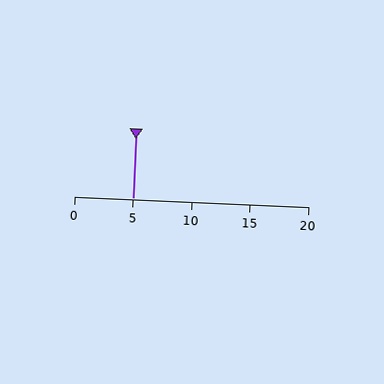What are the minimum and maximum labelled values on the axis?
The axis runs from 0 to 20.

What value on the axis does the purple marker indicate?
The marker indicates approximately 5.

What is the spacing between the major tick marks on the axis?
The major ticks are spaced 5 apart.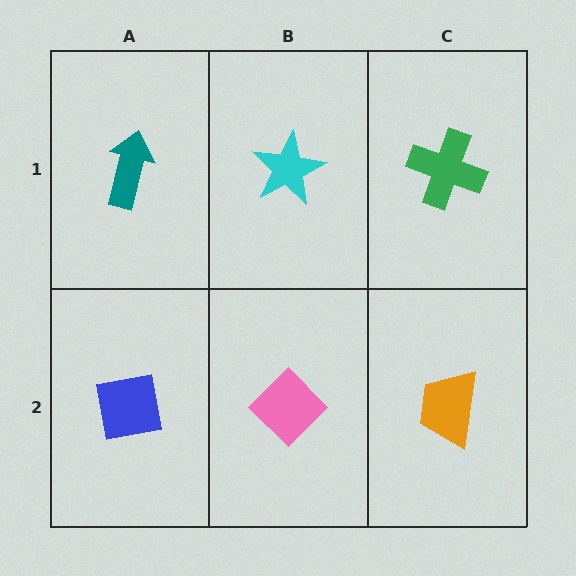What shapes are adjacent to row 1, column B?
A pink diamond (row 2, column B), a teal arrow (row 1, column A), a green cross (row 1, column C).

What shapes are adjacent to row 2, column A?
A teal arrow (row 1, column A), a pink diamond (row 2, column B).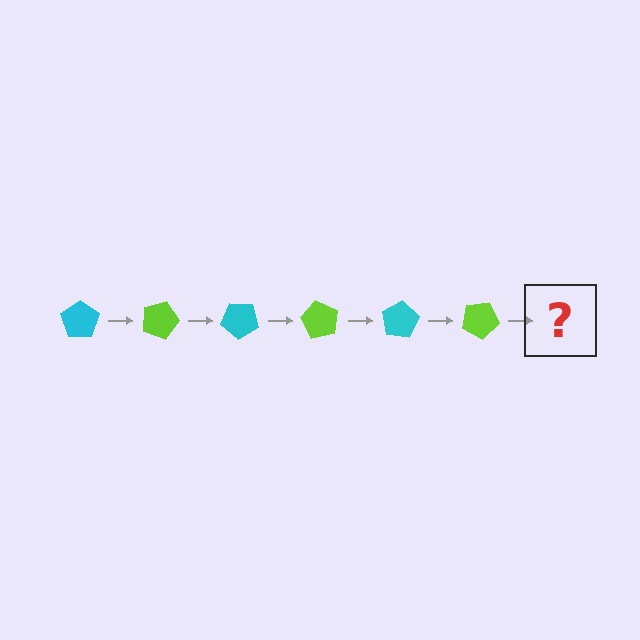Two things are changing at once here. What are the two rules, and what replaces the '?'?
The two rules are that it rotates 20 degrees each step and the color cycles through cyan and lime. The '?' should be a cyan pentagon, rotated 120 degrees from the start.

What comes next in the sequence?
The next element should be a cyan pentagon, rotated 120 degrees from the start.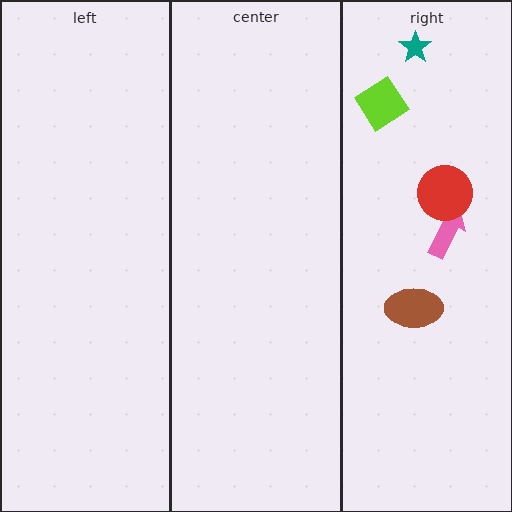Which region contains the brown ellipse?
The right region.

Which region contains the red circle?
The right region.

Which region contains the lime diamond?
The right region.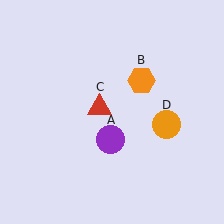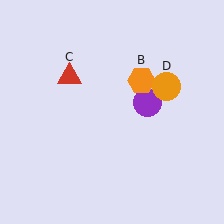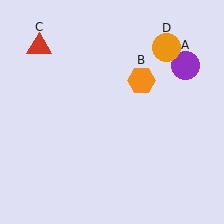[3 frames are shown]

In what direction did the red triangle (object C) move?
The red triangle (object C) moved up and to the left.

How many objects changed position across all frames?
3 objects changed position: purple circle (object A), red triangle (object C), orange circle (object D).